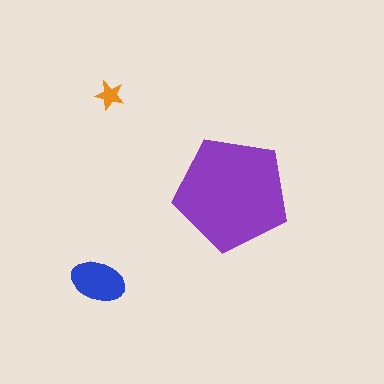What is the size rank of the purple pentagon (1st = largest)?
1st.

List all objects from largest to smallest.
The purple pentagon, the blue ellipse, the orange star.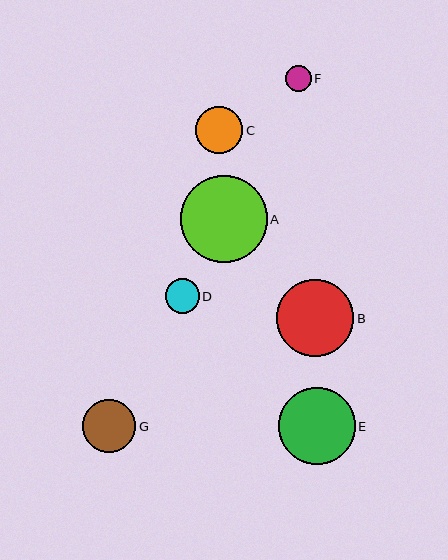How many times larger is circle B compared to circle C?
Circle B is approximately 1.6 times the size of circle C.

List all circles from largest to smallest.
From largest to smallest: A, B, E, G, C, D, F.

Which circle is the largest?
Circle A is the largest with a size of approximately 86 pixels.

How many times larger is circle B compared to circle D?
Circle B is approximately 2.3 times the size of circle D.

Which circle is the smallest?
Circle F is the smallest with a size of approximately 26 pixels.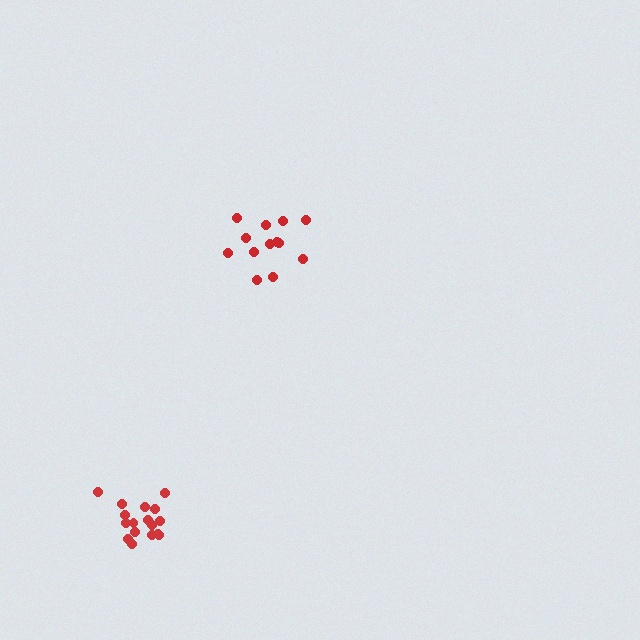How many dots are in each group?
Group 1: 17 dots, Group 2: 13 dots (30 total).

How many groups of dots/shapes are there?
There are 2 groups.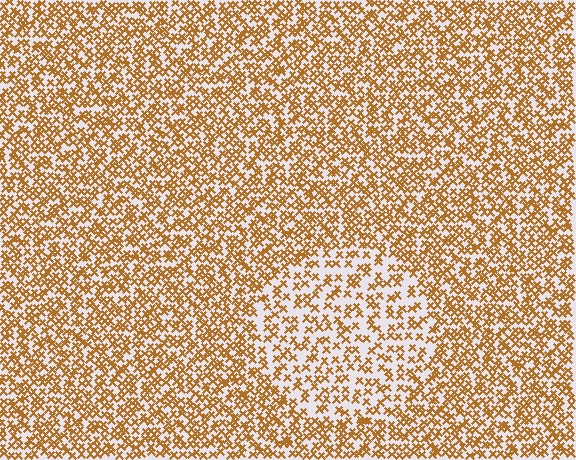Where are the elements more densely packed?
The elements are more densely packed outside the circle boundary.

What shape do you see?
I see a circle.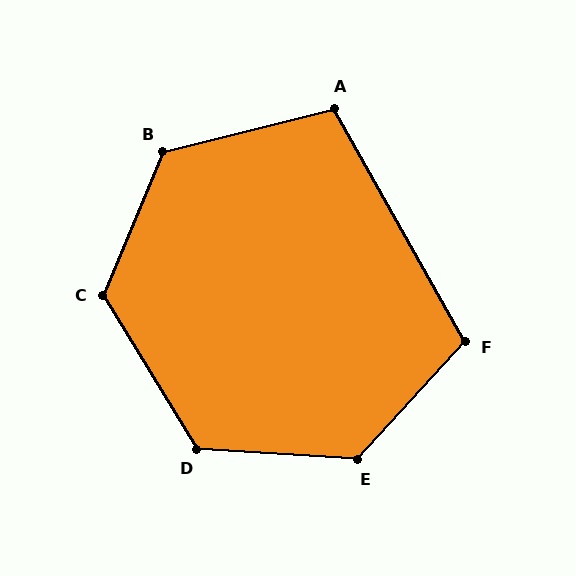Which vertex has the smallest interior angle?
A, at approximately 105 degrees.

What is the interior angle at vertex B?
Approximately 127 degrees (obtuse).